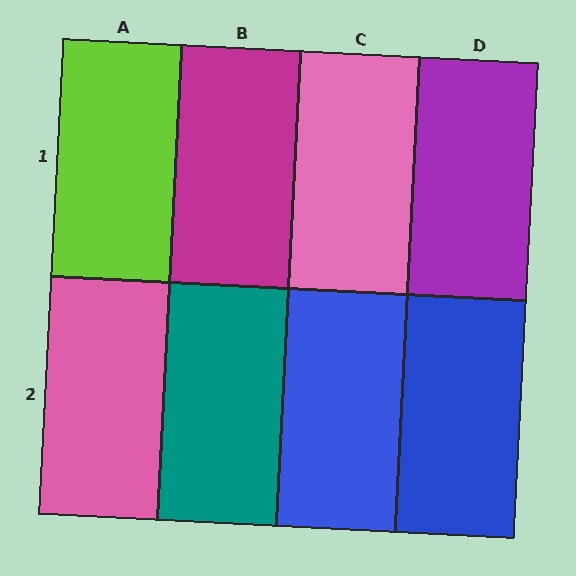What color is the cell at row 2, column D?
Blue.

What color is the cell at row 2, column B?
Teal.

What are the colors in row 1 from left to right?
Lime, magenta, pink, purple.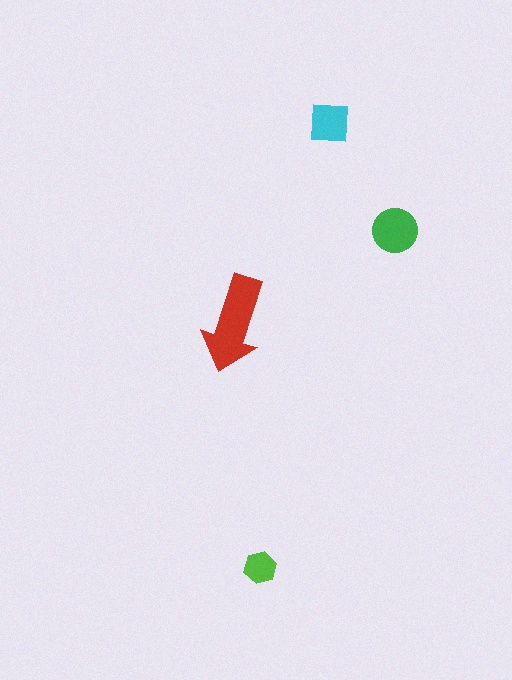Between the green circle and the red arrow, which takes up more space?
The red arrow.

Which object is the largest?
The red arrow.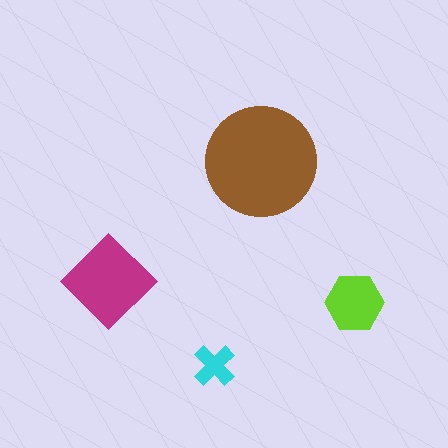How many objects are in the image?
There are 4 objects in the image.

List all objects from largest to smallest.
The brown circle, the magenta diamond, the lime hexagon, the cyan cross.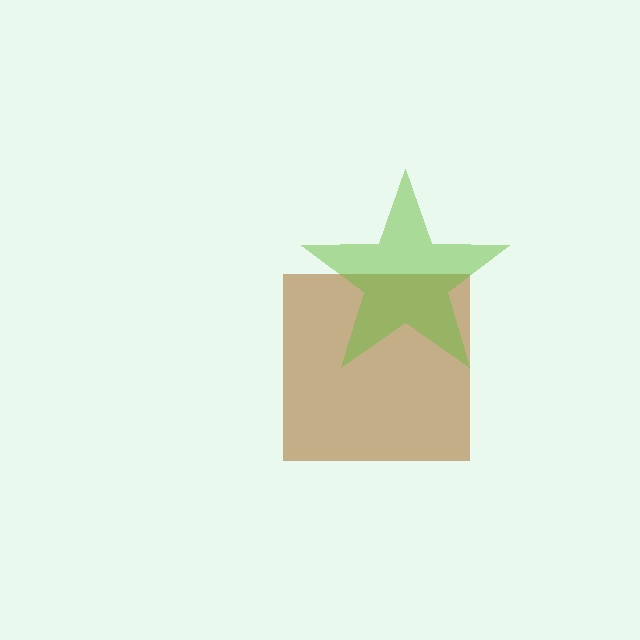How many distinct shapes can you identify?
There are 2 distinct shapes: a brown square, a lime star.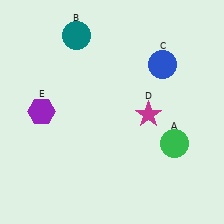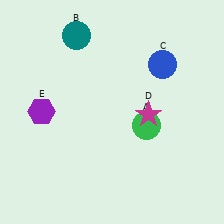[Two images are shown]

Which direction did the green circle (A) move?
The green circle (A) moved left.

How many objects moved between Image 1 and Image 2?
1 object moved between the two images.